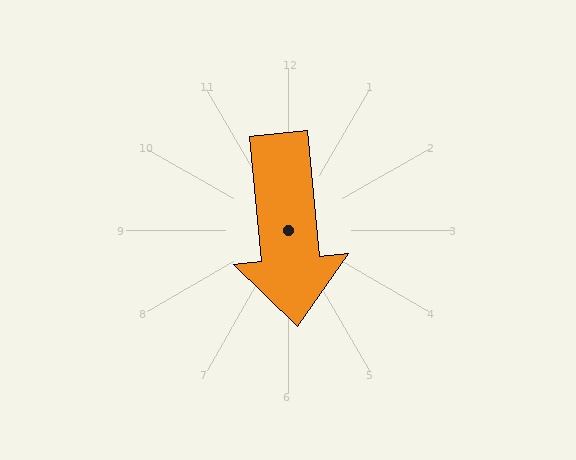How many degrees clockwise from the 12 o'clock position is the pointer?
Approximately 174 degrees.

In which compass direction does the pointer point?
South.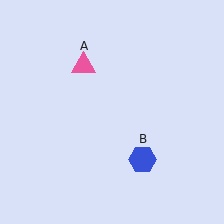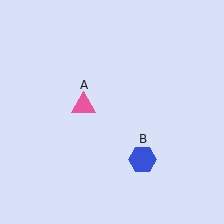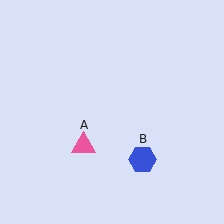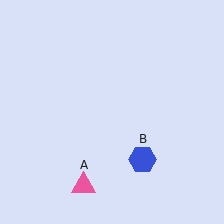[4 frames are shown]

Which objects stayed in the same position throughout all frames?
Blue hexagon (object B) remained stationary.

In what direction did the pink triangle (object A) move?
The pink triangle (object A) moved down.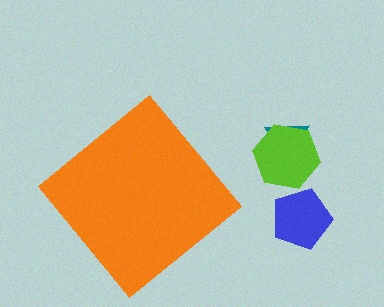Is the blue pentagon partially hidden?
No, the blue pentagon is fully visible.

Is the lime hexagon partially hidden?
No, the lime hexagon is fully visible.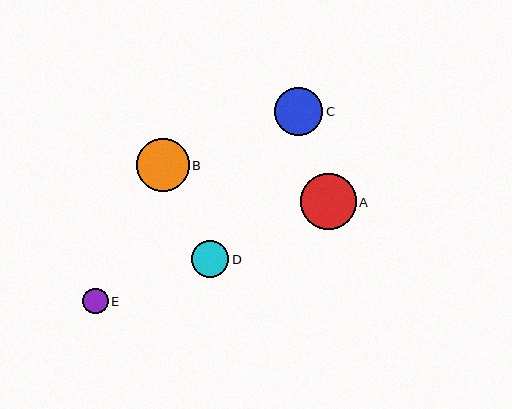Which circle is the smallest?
Circle E is the smallest with a size of approximately 25 pixels.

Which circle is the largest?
Circle A is the largest with a size of approximately 56 pixels.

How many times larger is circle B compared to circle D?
Circle B is approximately 1.4 times the size of circle D.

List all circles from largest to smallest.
From largest to smallest: A, B, C, D, E.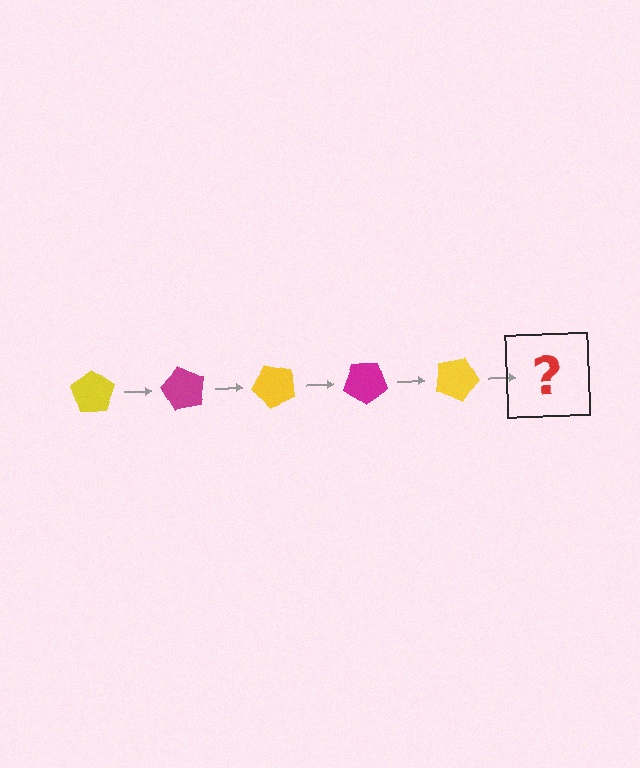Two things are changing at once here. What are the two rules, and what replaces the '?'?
The two rules are that it rotates 60 degrees each step and the color cycles through yellow and magenta. The '?' should be a magenta pentagon, rotated 300 degrees from the start.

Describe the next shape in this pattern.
It should be a magenta pentagon, rotated 300 degrees from the start.